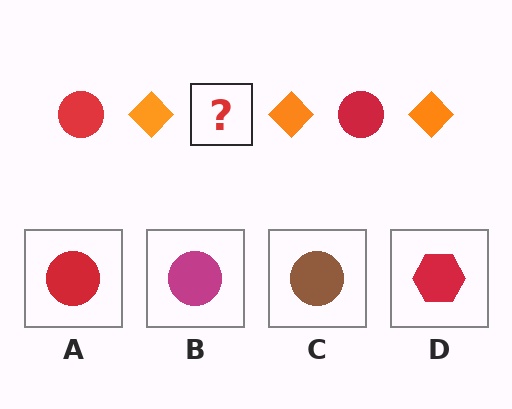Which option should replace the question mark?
Option A.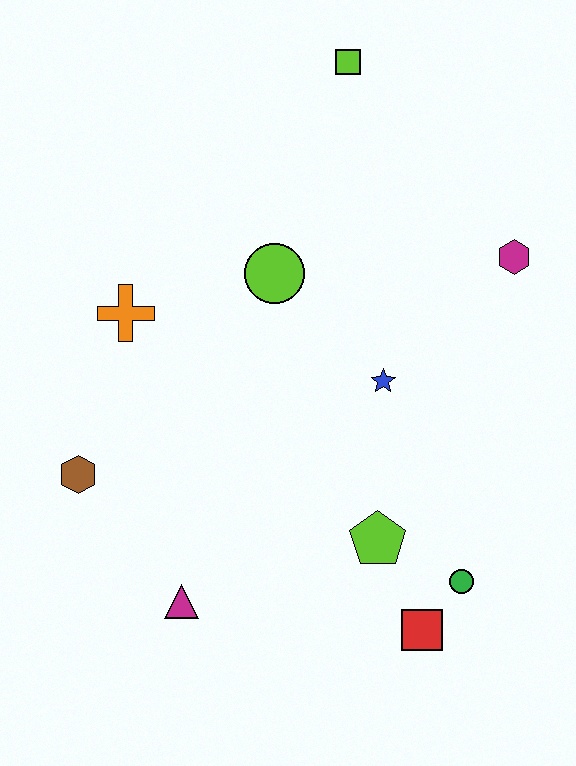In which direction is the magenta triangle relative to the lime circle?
The magenta triangle is below the lime circle.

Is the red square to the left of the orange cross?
No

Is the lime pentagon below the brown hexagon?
Yes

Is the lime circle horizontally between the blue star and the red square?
No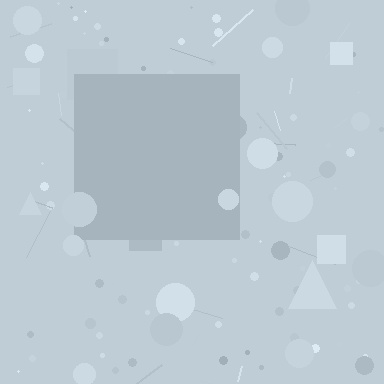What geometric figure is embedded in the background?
A square is embedded in the background.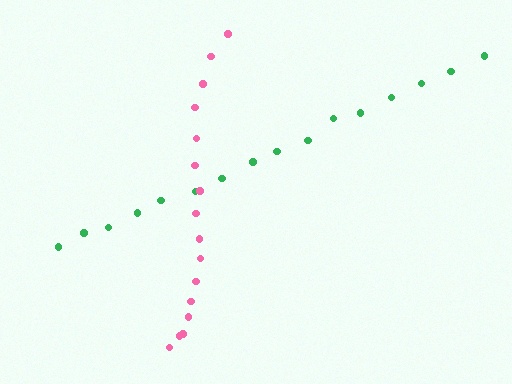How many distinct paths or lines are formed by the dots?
There are 2 distinct paths.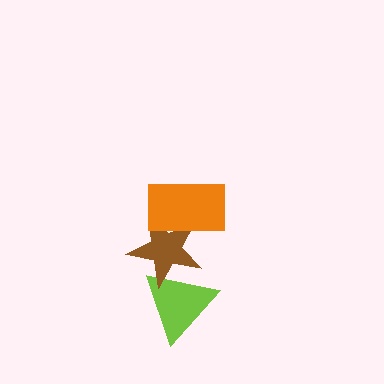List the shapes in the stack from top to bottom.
From top to bottom: the orange rectangle, the brown star, the lime triangle.